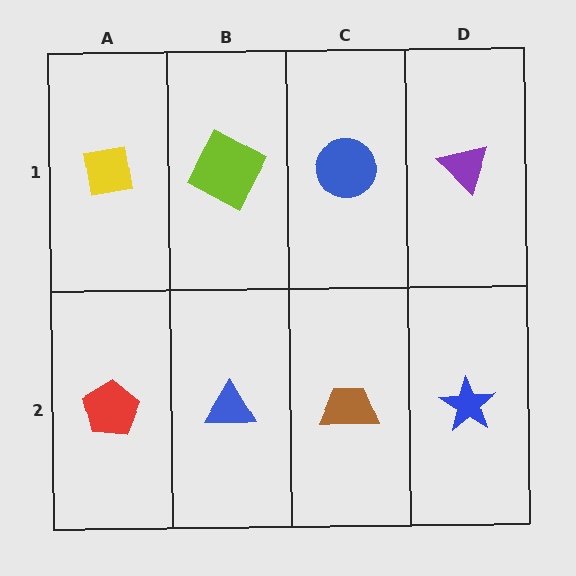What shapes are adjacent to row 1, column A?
A red pentagon (row 2, column A), a lime square (row 1, column B).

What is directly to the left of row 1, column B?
A yellow square.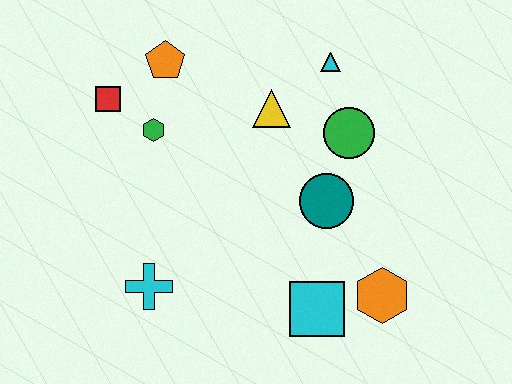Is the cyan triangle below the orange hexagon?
No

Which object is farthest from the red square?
The orange hexagon is farthest from the red square.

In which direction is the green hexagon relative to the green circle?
The green hexagon is to the left of the green circle.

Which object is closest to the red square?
The green hexagon is closest to the red square.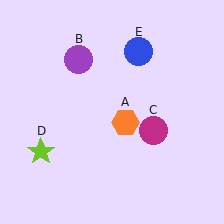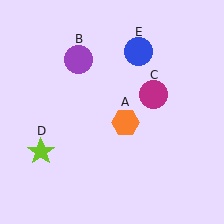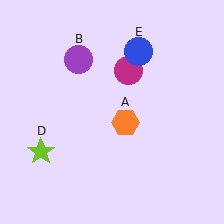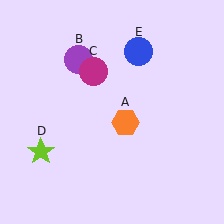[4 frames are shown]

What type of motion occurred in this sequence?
The magenta circle (object C) rotated counterclockwise around the center of the scene.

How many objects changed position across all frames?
1 object changed position: magenta circle (object C).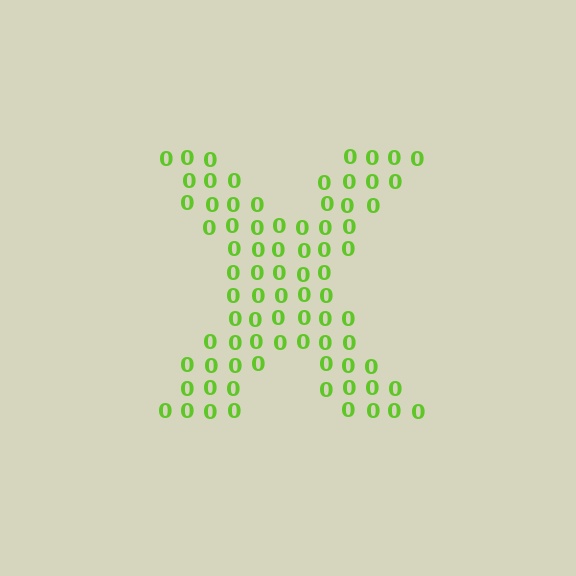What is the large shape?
The large shape is the letter X.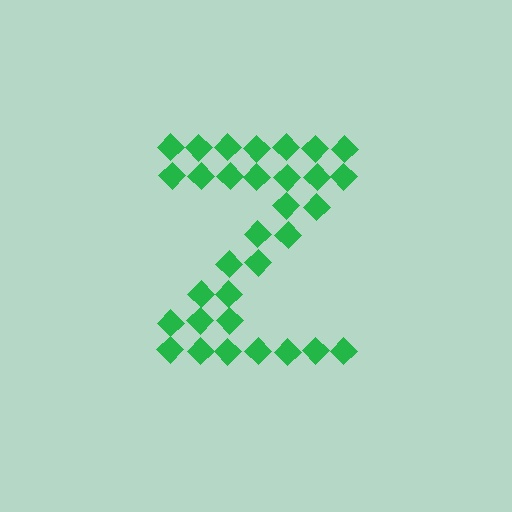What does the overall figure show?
The overall figure shows the letter Z.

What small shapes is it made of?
It is made of small diamonds.